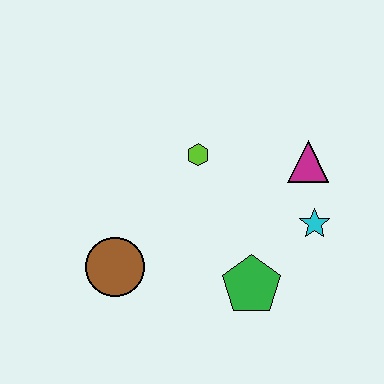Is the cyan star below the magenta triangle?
Yes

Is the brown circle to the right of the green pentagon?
No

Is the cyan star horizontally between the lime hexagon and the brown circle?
No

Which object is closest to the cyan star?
The magenta triangle is closest to the cyan star.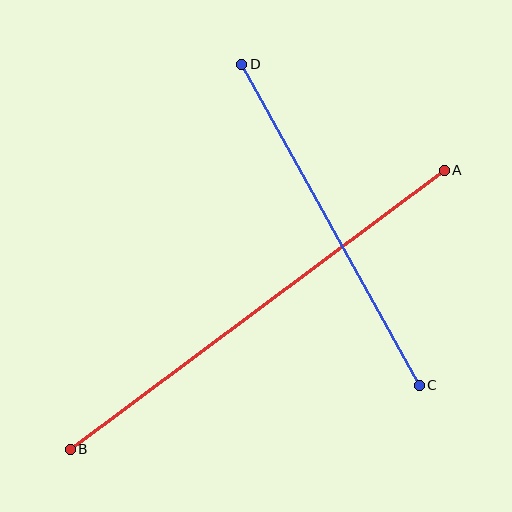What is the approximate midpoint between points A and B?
The midpoint is at approximately (257, 310) pixels.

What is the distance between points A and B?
The distance is approximately 467 pixels.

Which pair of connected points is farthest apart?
Points A and B are farthest apart.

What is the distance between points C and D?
The distance is approximately 367 pixels.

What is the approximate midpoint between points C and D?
The midpoint is at approximately (330, 225) pixels.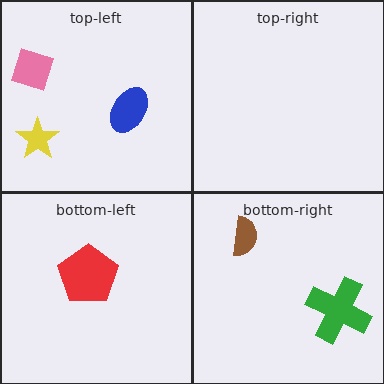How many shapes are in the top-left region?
3.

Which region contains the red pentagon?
The bottom-left region.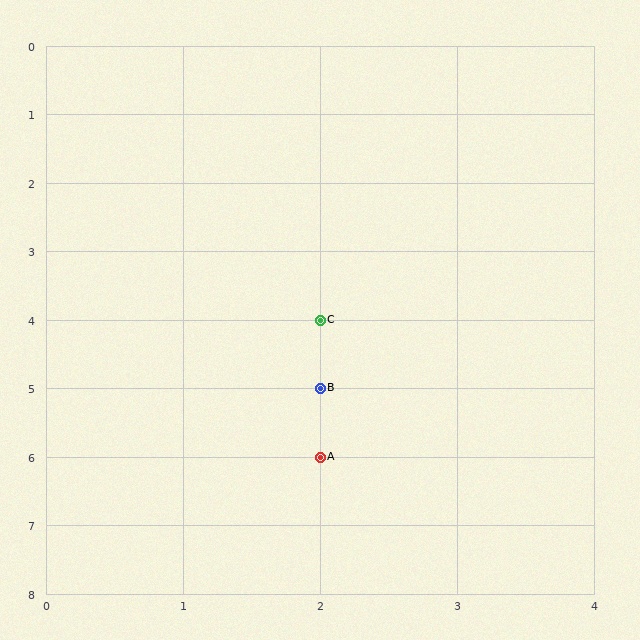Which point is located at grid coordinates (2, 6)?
Point A is at (2, 6).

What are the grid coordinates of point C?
Point C is at grid coordinates (2, 4).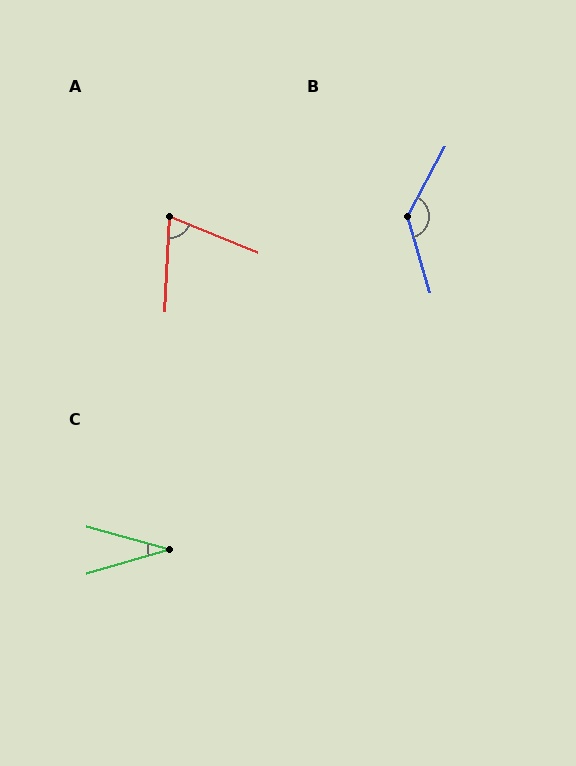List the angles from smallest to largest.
C (31°), A (70°), B (136°).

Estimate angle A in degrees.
Approximately 70 degrees.